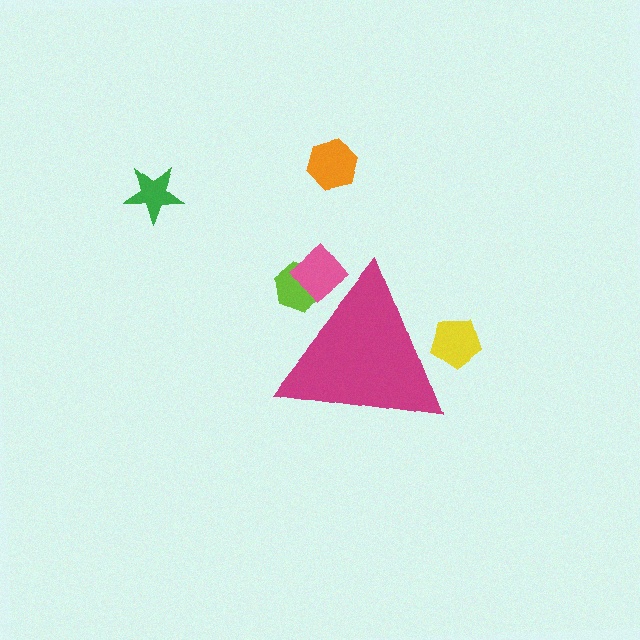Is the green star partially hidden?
No, the green star is fully visible.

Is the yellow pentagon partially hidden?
Yes, the yellow pentagon is partially hidden behind the magenta triangle.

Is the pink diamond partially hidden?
Yes, the pink diamond is partially hidden behind the magenta triangle.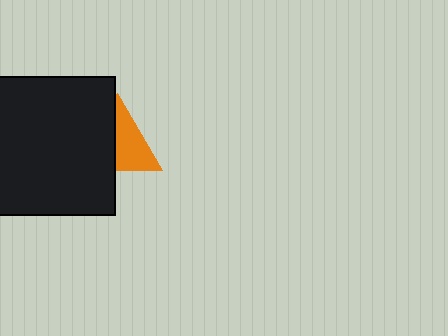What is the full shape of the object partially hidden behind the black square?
The partially hidden object is an orange triangle.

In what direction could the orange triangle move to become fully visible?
The orange triangle could move right. That would shift it out from behind the black square entirely.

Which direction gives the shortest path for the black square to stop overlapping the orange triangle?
Moving left gives the shortest separation.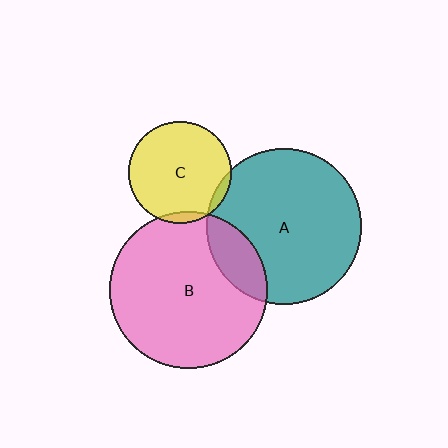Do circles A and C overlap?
Yes.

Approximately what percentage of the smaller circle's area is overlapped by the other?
Approximately 5%.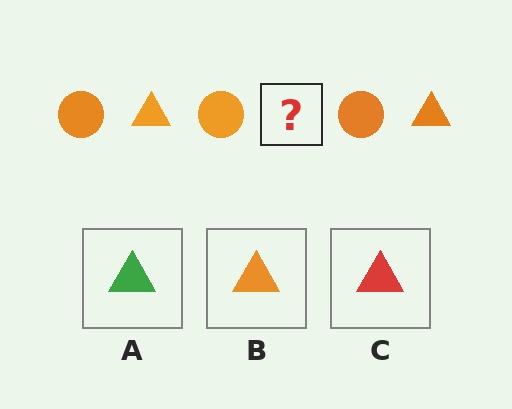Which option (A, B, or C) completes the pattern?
B.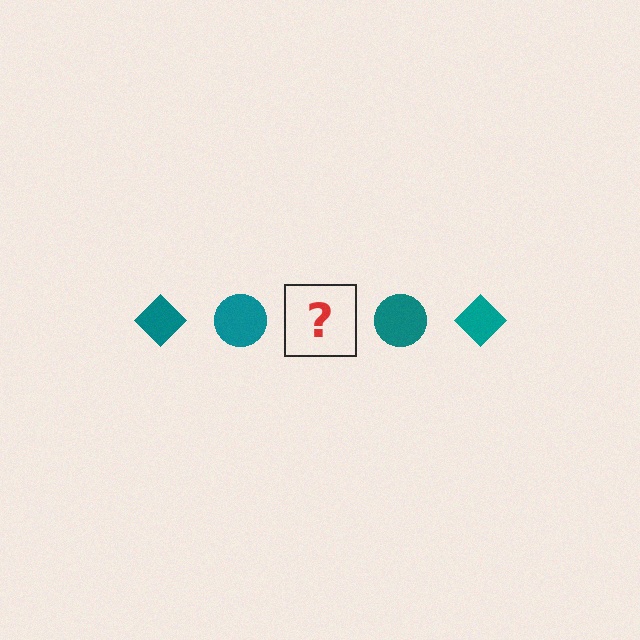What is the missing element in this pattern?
The missing element is a teal diamond.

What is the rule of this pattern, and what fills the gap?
The rule is that the pattern cycles through diamond, circle shapes in teal. The gap should be filled with a teal diamond.